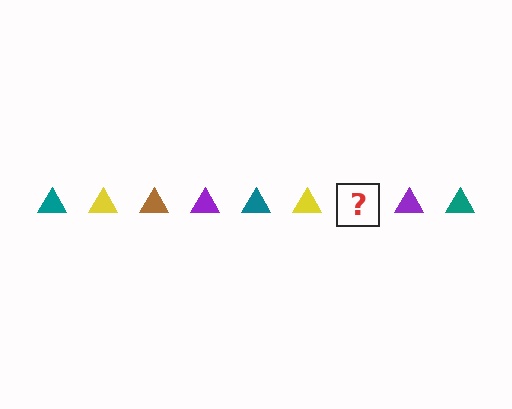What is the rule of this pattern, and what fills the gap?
The rule is that the pattern cycles through teal, yellow, brown, purple triangles. The gap should be filled with a brown triangle.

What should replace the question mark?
The question mark should be replaced with a brown triangle.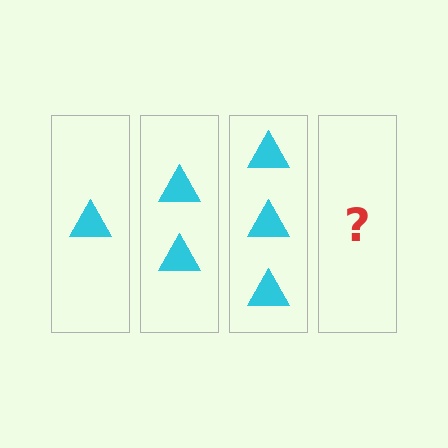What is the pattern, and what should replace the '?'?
The pattern is that each step adds one more triangle. The '?' should be 4 triangles.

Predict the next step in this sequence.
The next step is 4 triangles.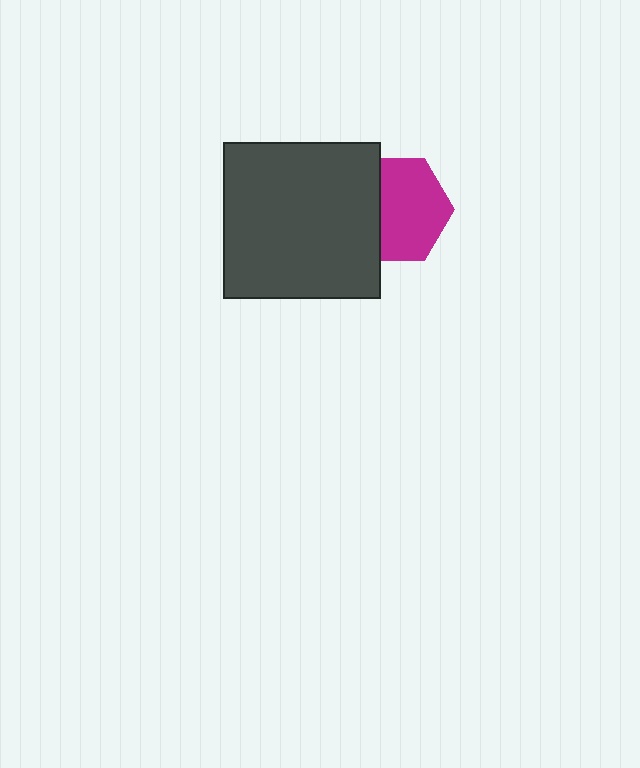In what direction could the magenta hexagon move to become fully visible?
The magenta hexagon could move right. That would shift it out from behind the dark gray square entirely.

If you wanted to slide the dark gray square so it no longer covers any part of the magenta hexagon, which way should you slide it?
Slide it left — that is the most direct way to separate the two shapes.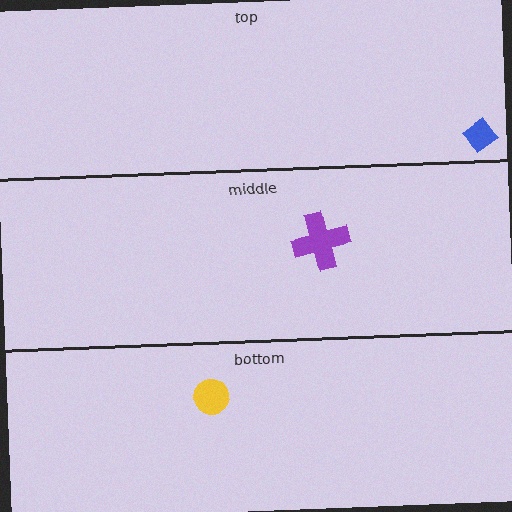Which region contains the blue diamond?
The top region.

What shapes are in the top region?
The blue diamond.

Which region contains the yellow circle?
The bottom region.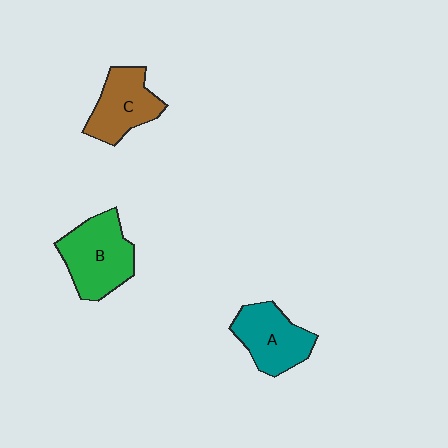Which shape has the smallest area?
Shape C (brown).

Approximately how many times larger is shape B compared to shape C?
Approximately 1.3 times.